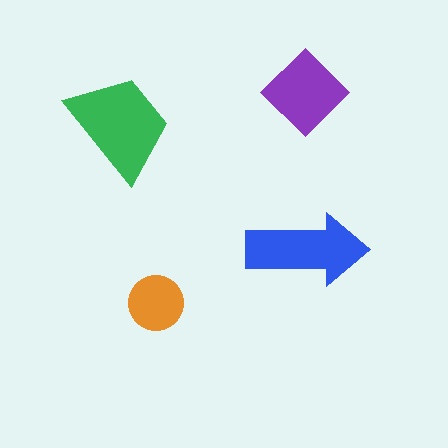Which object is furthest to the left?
The green trapezoid is leftmost.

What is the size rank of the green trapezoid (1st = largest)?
1st.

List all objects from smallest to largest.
The orange circle, the purple diamond, the blue arrow, the green trapezoid.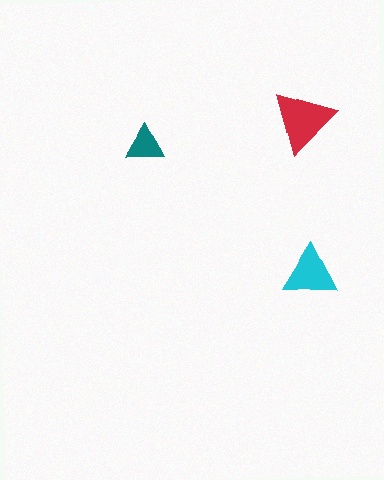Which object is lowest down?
The cyan triangle is bottommost.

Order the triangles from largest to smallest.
the red one, the cyan one, the teal one.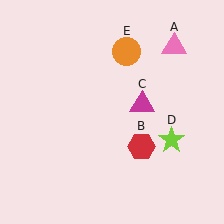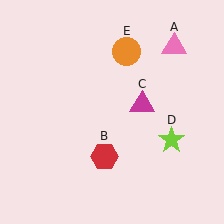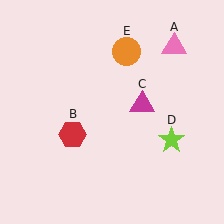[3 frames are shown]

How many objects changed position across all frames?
1 object changed position: red hexagon (object B).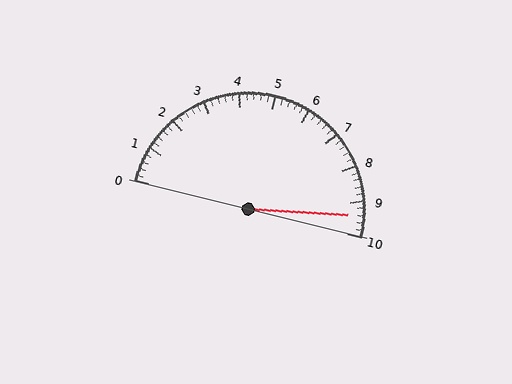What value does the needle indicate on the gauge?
The needle indicates approximately 9.4.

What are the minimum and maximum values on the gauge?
The gauge ranges from 0 to 10.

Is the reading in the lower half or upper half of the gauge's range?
The reading is in the upper half of the range (0 to 10).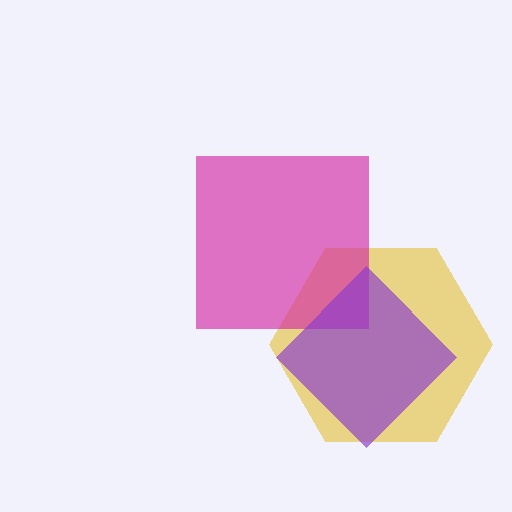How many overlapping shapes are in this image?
There are 3 overlapping shapes in the image.